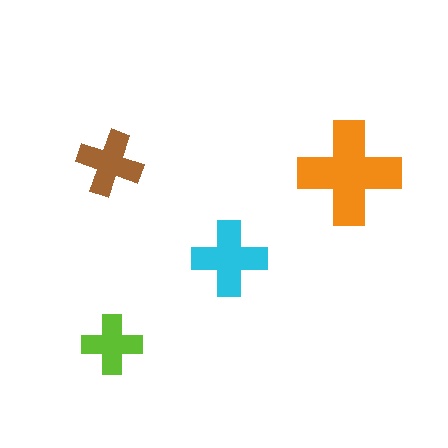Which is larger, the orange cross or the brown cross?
The orange one.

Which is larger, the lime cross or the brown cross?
The brown one.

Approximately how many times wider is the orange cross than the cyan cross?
About 1.5 times wider.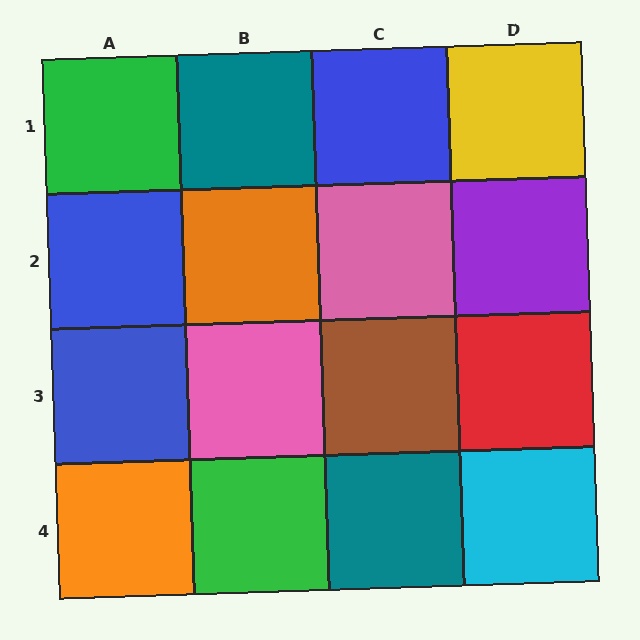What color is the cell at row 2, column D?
Purple.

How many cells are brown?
1 cell is brown.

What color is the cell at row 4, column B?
Green.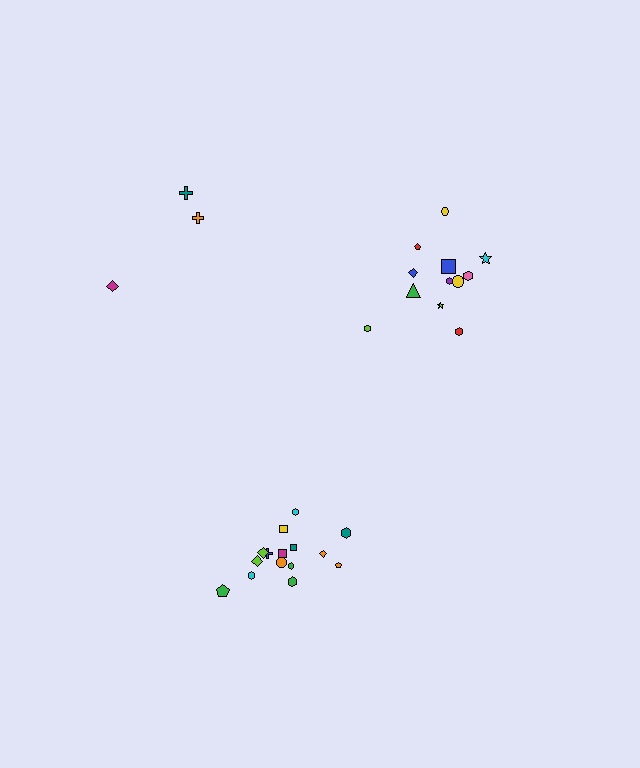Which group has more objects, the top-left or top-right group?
The top-right group.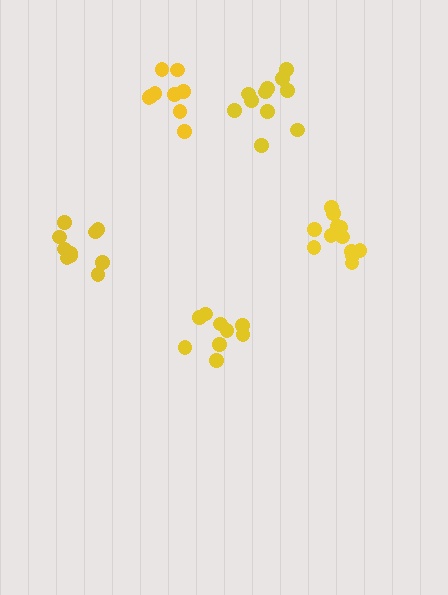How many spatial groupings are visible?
There are 5 spatial groupings.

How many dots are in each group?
Group 1: 10 dots, Group 2: 9 dots, Group 3: 9 dots, Group 4: 13 dots, Group 5: 11 dots (52 total).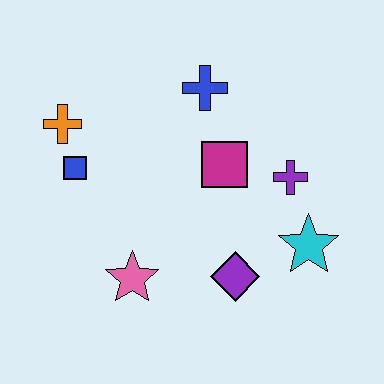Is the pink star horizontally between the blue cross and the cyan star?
No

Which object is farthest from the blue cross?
The pink star is farthest from the blue cross.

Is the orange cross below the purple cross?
No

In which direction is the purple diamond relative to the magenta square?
The purple diamond is below the magenta square.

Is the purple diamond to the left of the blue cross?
No